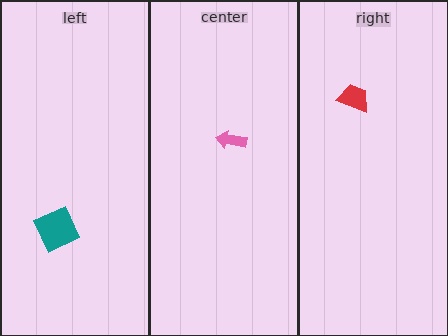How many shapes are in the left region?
1.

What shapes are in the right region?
The red trapezoid.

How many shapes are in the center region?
1.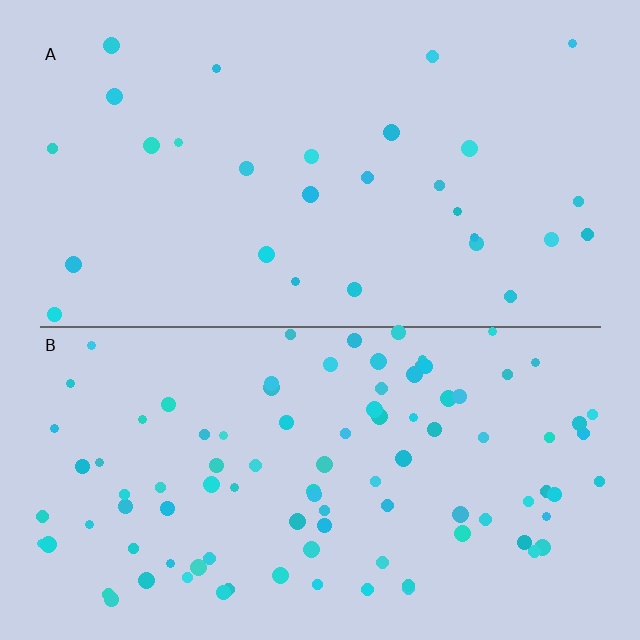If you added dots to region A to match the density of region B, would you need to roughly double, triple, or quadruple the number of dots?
Approximately triple.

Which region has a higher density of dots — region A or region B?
B (the bottom).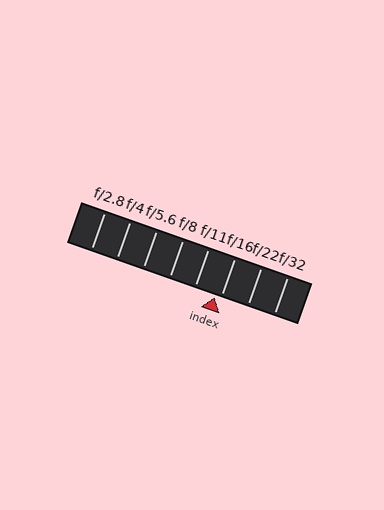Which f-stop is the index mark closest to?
The index mark is closest to f/16.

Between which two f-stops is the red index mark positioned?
The index mark is between f/11 and f/16.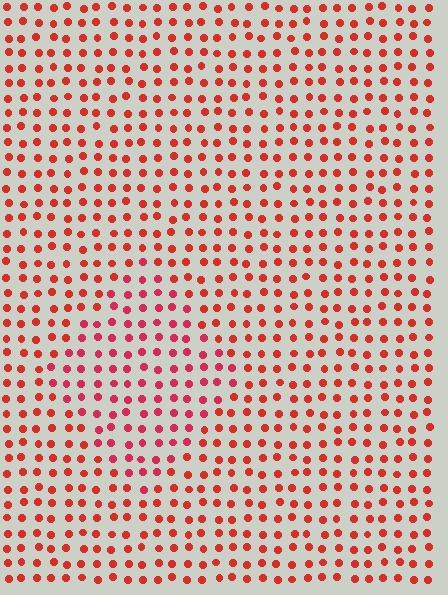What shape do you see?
I see a diamond.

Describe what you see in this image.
The image is filled with small red elements in a uniform arrangement. A diamond-shaped region is visible where the elements are tinted to a slightly different hue, forming a subtle color boundary.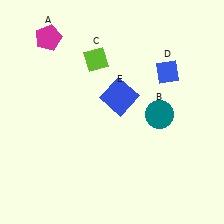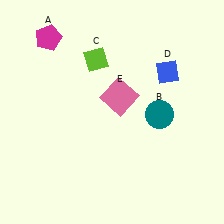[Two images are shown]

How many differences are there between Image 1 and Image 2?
There is 1 difference between the two images.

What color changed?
The square (E) changed from blue in Image 1 to pink in Image 2.